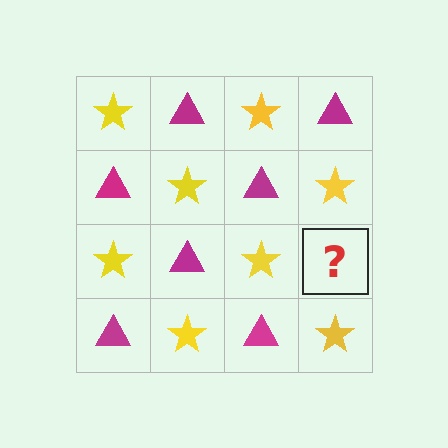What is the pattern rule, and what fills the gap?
The rule is that it alternates yellow star and magenta triangle in a checkerboard pattern. The gap should be filled with a magenta triangle.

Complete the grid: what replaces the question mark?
The question mark should be replaced with a magenta triangle.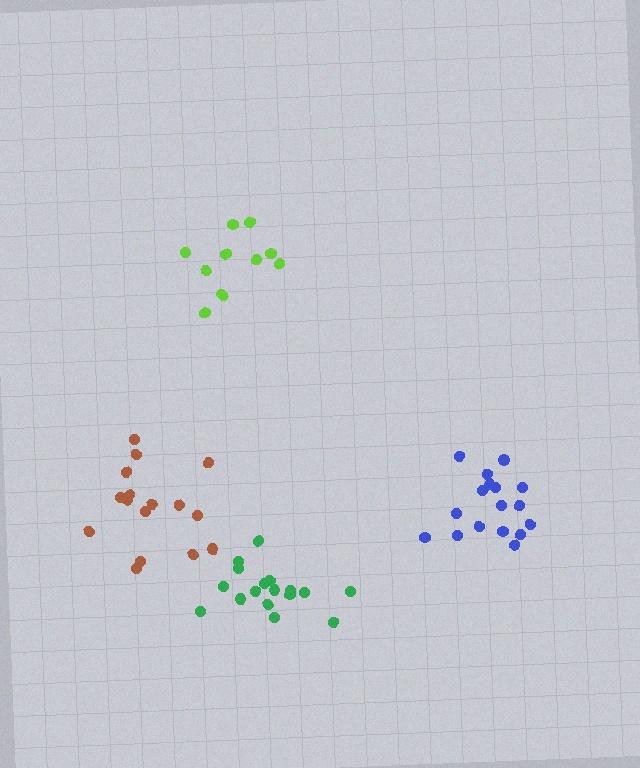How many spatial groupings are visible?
There are 4 spatial groupings.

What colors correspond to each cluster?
The clusters are colored: green, brown, blue, lime.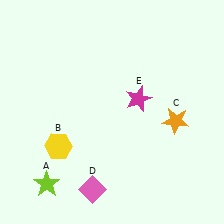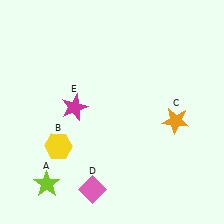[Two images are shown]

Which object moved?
The magenta star (E) moved left.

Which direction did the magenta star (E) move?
The magenta star (E) moved left.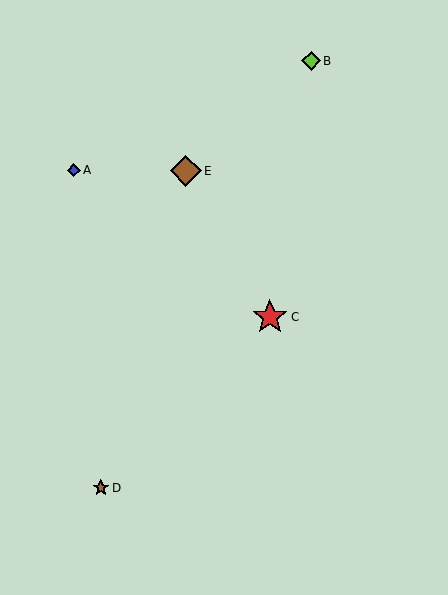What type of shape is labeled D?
Shape D is a brown star.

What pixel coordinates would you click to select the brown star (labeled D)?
Click at (101, 488) to select the brown star D.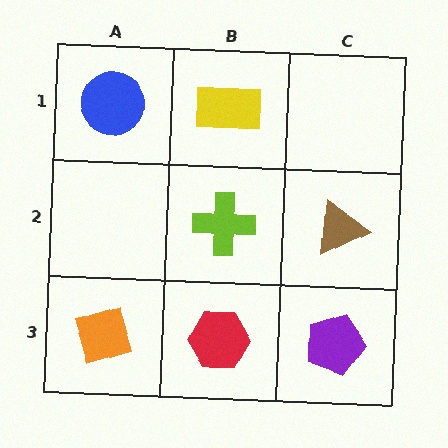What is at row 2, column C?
A brown triangle.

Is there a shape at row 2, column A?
No, that cell is empty.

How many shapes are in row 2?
2 shapes.